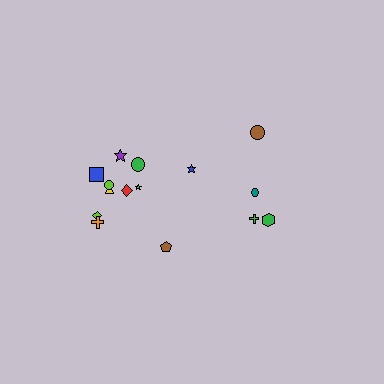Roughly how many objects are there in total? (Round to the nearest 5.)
Roughly 15 objects in total.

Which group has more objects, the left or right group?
The left group.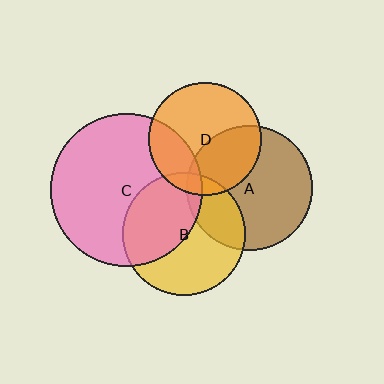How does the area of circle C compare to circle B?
Approximately 1.6 times.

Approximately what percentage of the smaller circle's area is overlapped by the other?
Approximately 25%.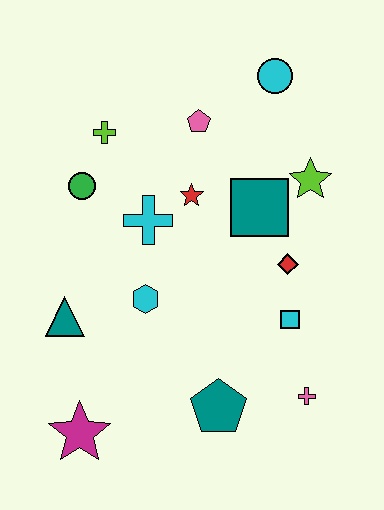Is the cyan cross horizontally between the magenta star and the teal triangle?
No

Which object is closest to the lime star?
The teal square is closest to the lime star.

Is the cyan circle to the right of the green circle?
Yes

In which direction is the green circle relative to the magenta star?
The green circle is above the magenta star.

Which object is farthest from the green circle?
The pink cross is farthest from the green circle.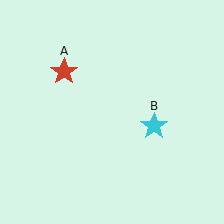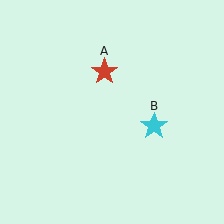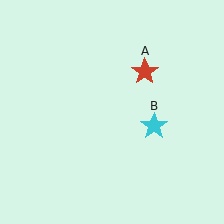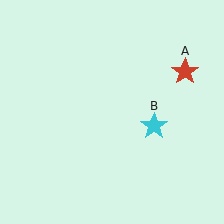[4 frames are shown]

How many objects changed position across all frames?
1 object changed position: red star (object A).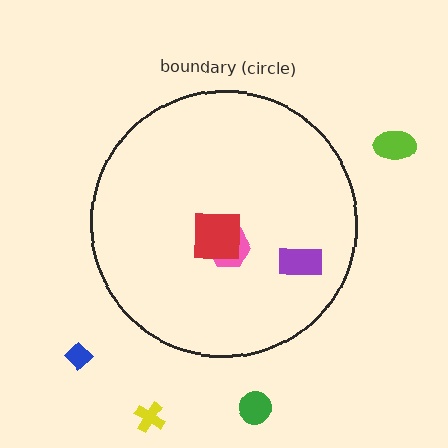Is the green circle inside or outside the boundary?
Outside.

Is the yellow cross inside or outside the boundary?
Outside.